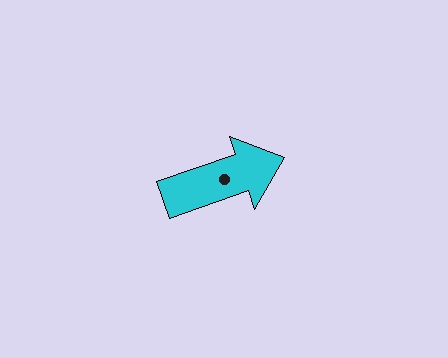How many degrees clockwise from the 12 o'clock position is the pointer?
Approximately 71 degrees.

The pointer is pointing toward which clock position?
Roughly 2 o'clock.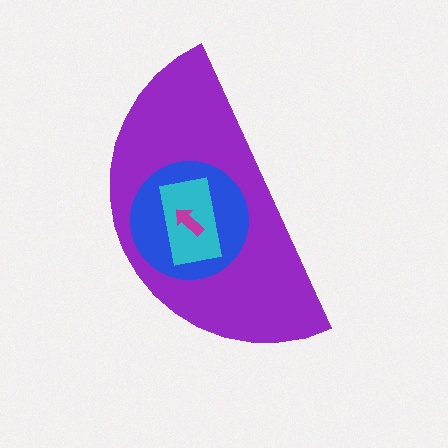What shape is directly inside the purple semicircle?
The blue circle.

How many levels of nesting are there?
4.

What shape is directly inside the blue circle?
The cyan rectangle.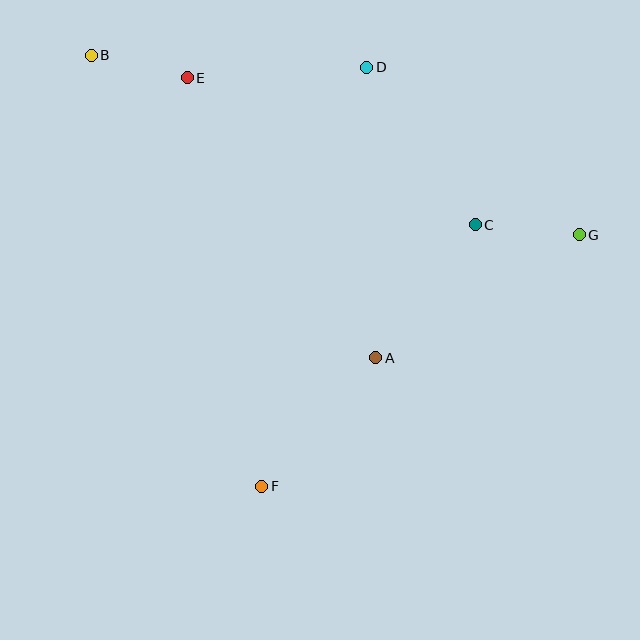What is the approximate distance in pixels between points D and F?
The distance between D and F is approximately 432 pixels.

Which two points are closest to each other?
Points B and E are closest to each other.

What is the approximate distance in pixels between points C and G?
The distance between C and G is approximately 104 pixels.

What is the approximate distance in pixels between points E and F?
The distance between E and F is approximately 415 pixels.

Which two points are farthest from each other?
Points B and G are farthest from each other.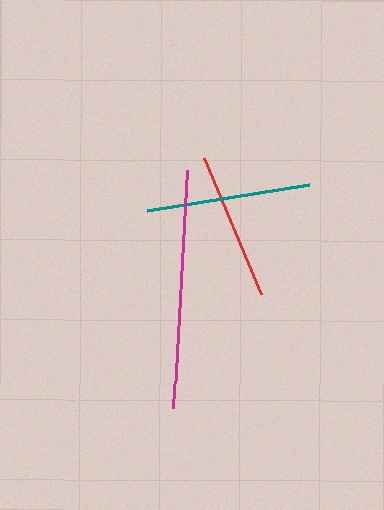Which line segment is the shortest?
The red line is the shortest at approximately 148 pixels.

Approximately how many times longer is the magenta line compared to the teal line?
The magenta line is approximately 1.5 times the length of the teal line.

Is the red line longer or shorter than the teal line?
The teal line is longer than the red line.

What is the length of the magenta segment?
The magenta segment is approximately 238 pixels long.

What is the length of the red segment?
The red segment is approximately 148 pixels long.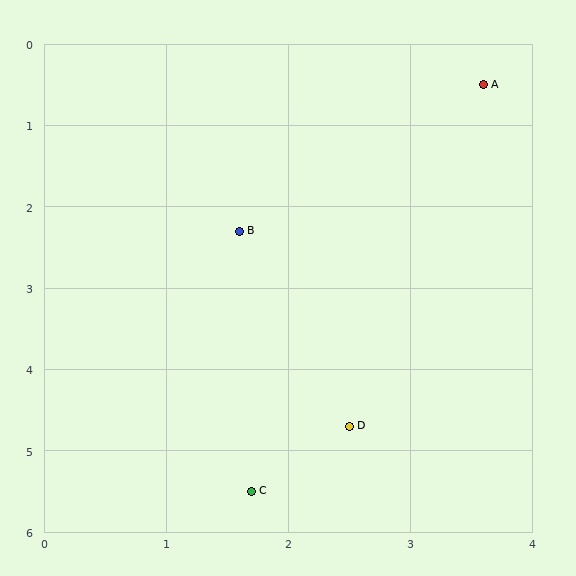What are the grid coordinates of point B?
Point B is at approximately (1.6, 2.3).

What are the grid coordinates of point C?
Point C is at approximately (1.7, 5.5).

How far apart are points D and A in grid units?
Points D and A are about 4.3 grid units apart.